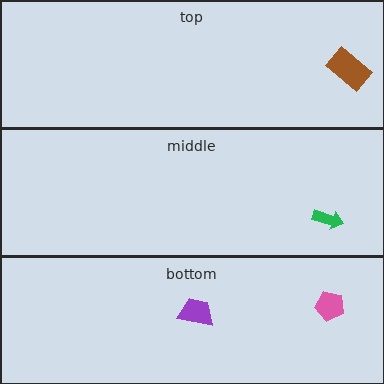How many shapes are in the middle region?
1.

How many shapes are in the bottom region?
2.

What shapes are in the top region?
The brown rectangle.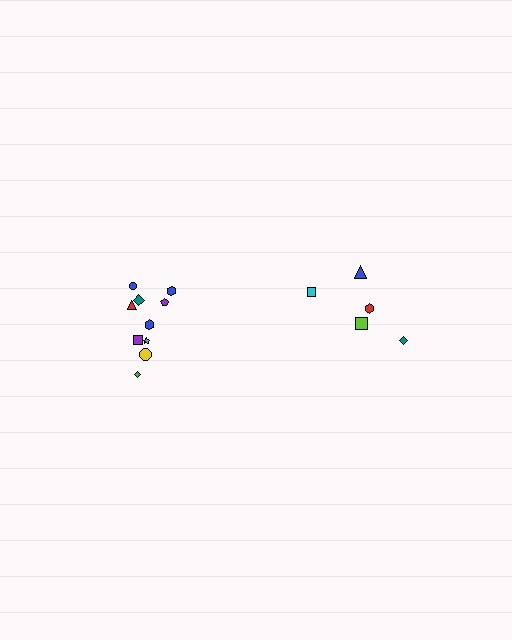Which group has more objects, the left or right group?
The left group.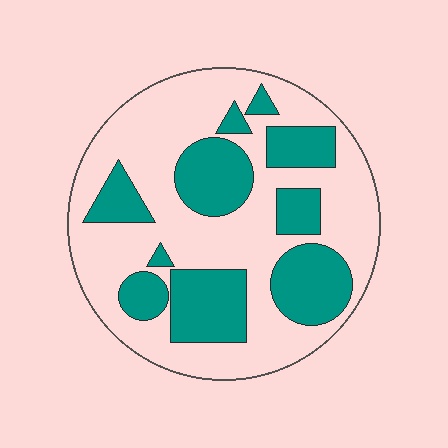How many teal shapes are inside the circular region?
10.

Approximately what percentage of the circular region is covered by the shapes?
Approximately 35%.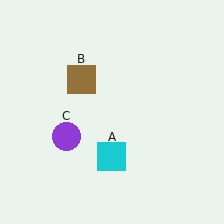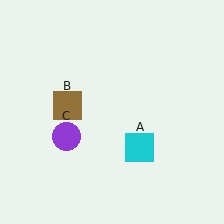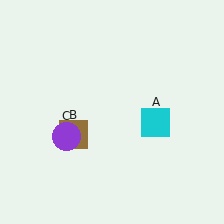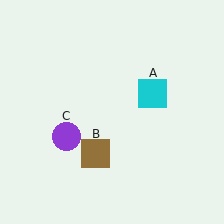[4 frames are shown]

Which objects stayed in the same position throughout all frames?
Purple circle (object C) remained stationary.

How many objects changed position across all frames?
2 objects changed position: cyan square (object A), brown square (object B).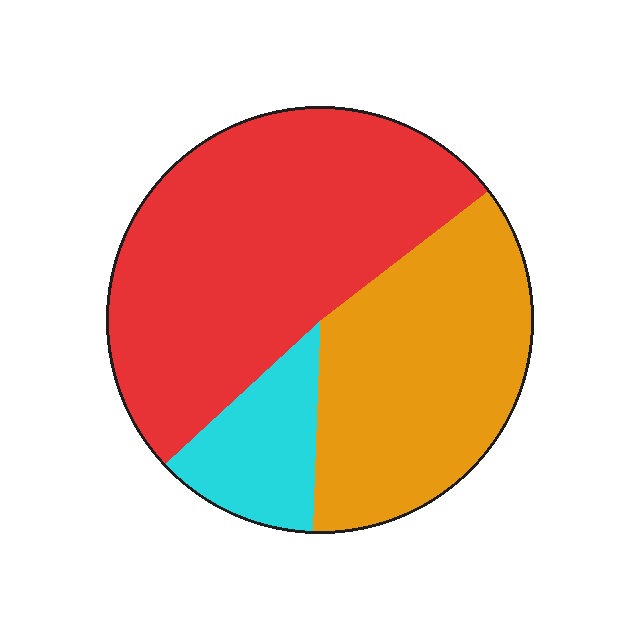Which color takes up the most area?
Red, at roughly 50%.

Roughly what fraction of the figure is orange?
Orange takes up about three eighths (3/8) of the figure.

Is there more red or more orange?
Red.